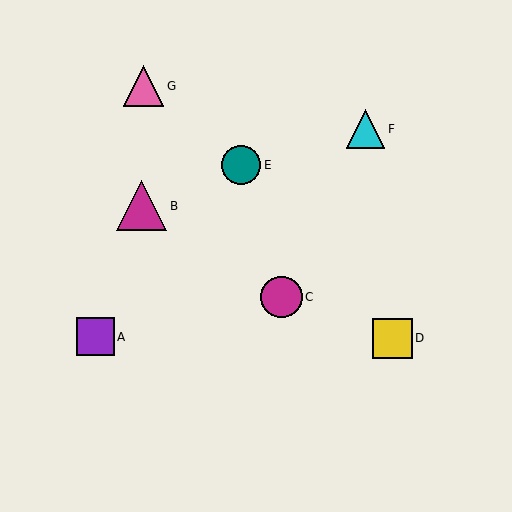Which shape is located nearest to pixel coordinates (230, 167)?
The teal circle (labeled E) at (241, 165) is nearest to that location.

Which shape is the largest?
The magenta triangle (labeled B) is the largest.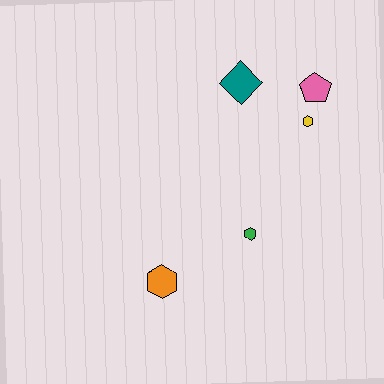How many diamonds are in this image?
There is 1 diamond.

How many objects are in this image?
There are 5 objects.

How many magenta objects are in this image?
There are no magenta objects.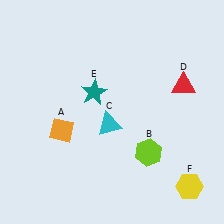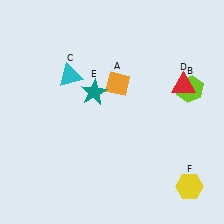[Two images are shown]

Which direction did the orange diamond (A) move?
The orange diamond (A) moved right.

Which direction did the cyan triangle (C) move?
The cyan triangle (C) moved up.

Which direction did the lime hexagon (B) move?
The lime hexagon (B) moved up.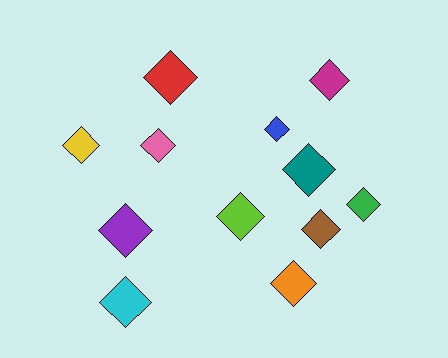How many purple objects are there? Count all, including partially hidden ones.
There is 1 purple object.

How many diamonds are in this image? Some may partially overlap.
There are 12 diamonds.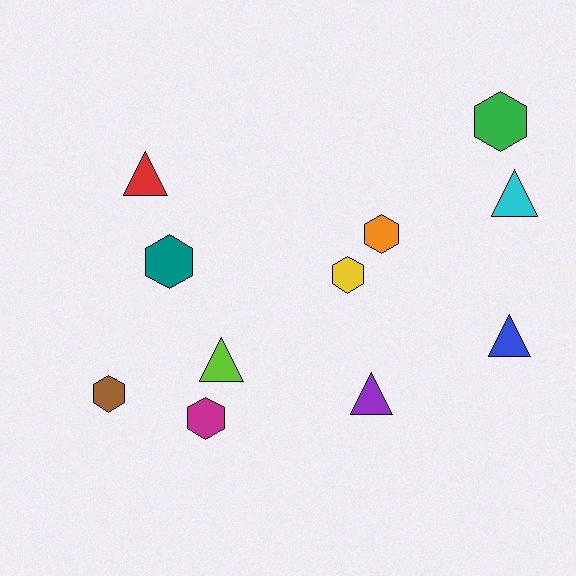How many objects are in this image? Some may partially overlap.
There are 11 objects.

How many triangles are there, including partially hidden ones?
There are 5 triangles.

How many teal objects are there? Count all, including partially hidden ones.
There is 1 teal object.